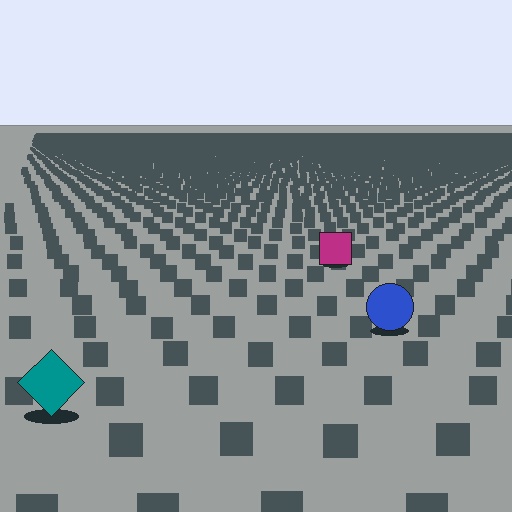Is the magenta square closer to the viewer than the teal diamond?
No. The teal diamond is closer — you can tell from the texture gradient: the ground texture is coarser near it.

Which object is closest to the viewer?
The teal diamond is closest. The texture marks near it are larger and more spread out.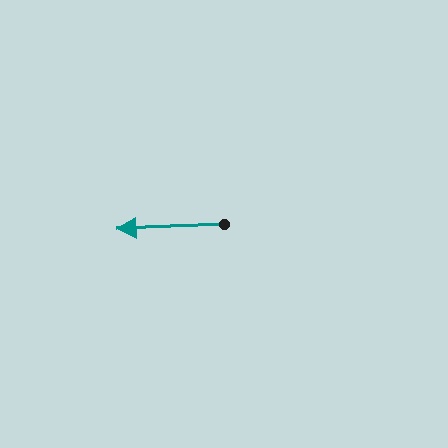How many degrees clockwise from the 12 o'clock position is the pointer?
Approximately 269 degrees.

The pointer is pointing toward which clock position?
Roughly 9 o'clock.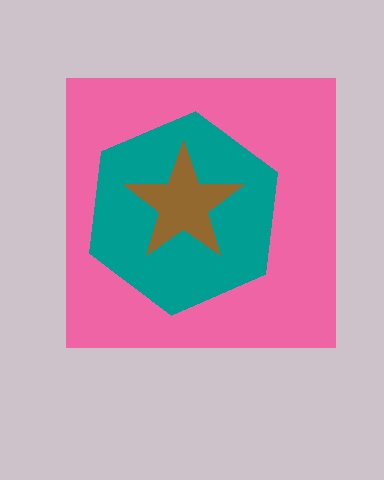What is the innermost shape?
The brown star.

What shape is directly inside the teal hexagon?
The brown star.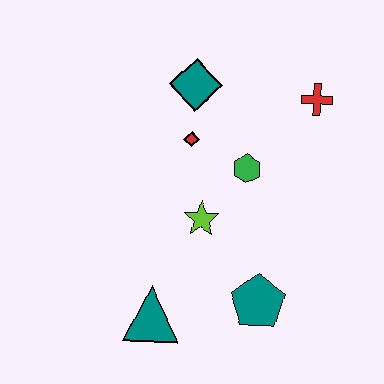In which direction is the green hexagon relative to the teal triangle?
The green hexagon is above the teal triangle.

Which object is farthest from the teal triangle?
The red cross is farthest from the teal triangle.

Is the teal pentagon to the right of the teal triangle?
Yes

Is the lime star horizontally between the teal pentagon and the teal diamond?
Yes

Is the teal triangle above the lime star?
No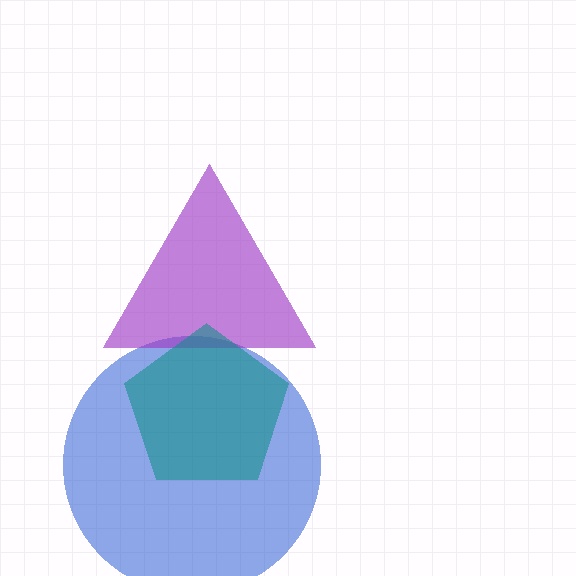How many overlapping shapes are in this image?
There are 3 overlapping shapes in the image.